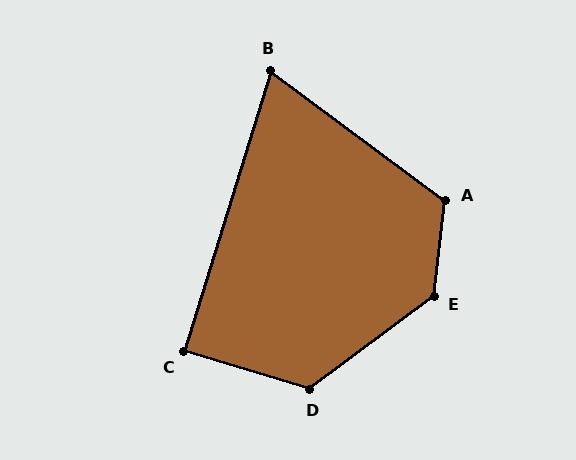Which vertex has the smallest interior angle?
B, at approximately 71 degrees.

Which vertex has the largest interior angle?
E, at approximately 133 degrees.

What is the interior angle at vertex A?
Approximately 120 degrees (obtuse).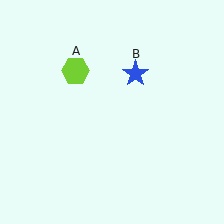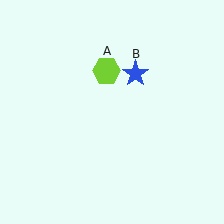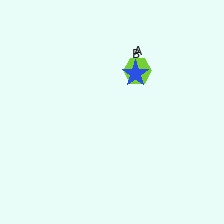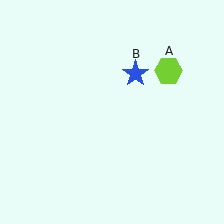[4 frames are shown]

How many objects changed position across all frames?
1 object changed position: lime hexagon (object A).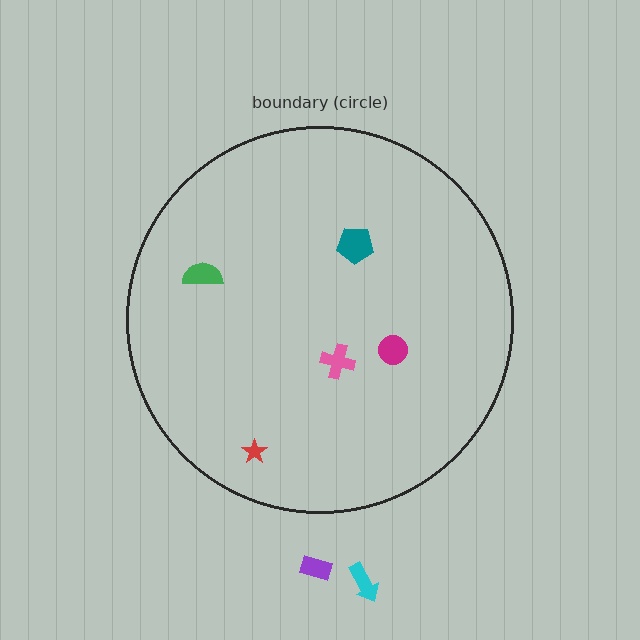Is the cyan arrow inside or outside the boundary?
Outside.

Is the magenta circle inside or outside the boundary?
Inside.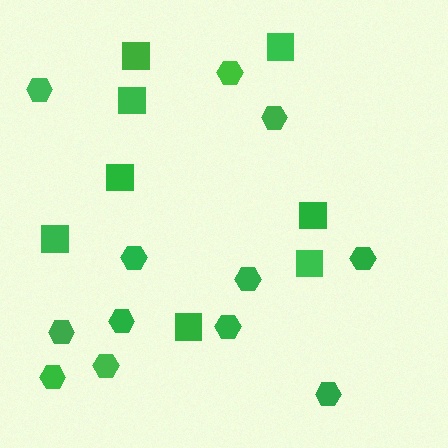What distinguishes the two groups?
There are 2 groups: one group of squares (8) and one group of hexagons (12).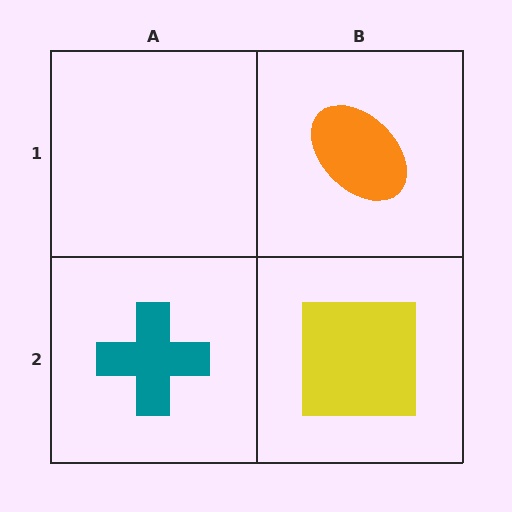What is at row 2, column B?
A yellow square.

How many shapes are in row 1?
1 shape.